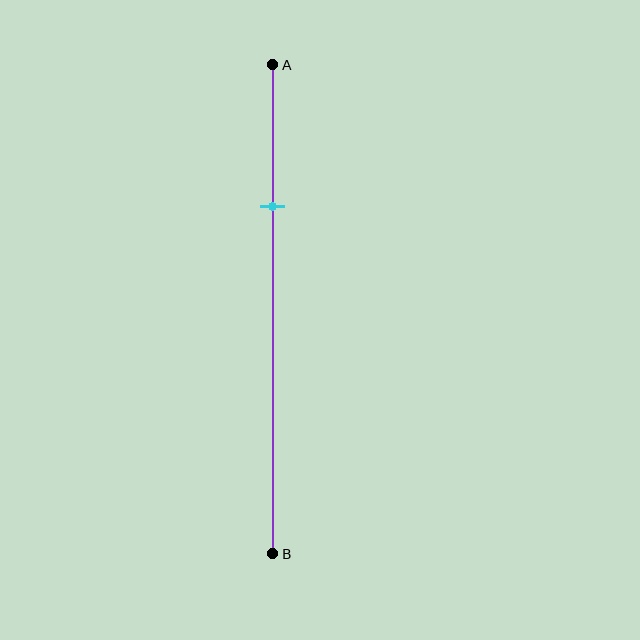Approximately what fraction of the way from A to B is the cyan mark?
The cyan mark is approximately 30% of the way from A to B.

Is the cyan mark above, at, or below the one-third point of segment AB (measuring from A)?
The cyan mark is above the one-third point of segment AB.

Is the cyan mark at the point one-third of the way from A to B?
No, the mark is at about 30% from A, not at the 33% one-third point.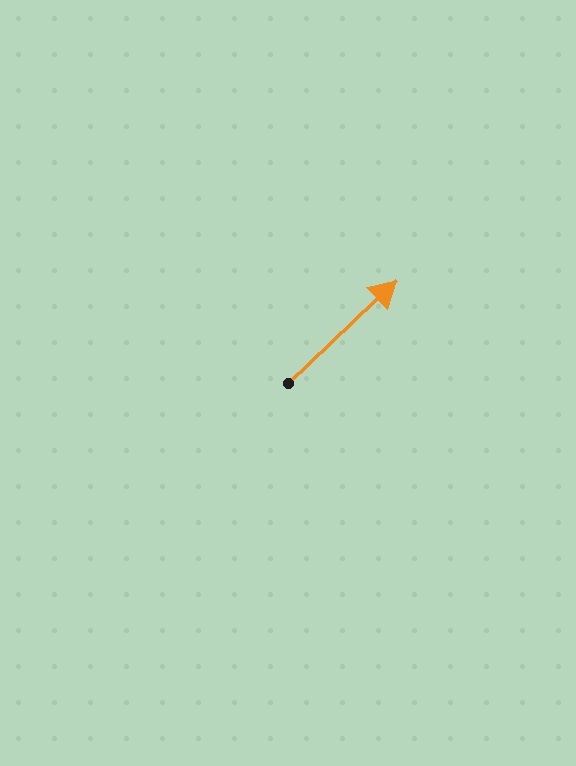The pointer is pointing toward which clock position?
Roughly 2 o'clock.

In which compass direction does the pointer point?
Northeast.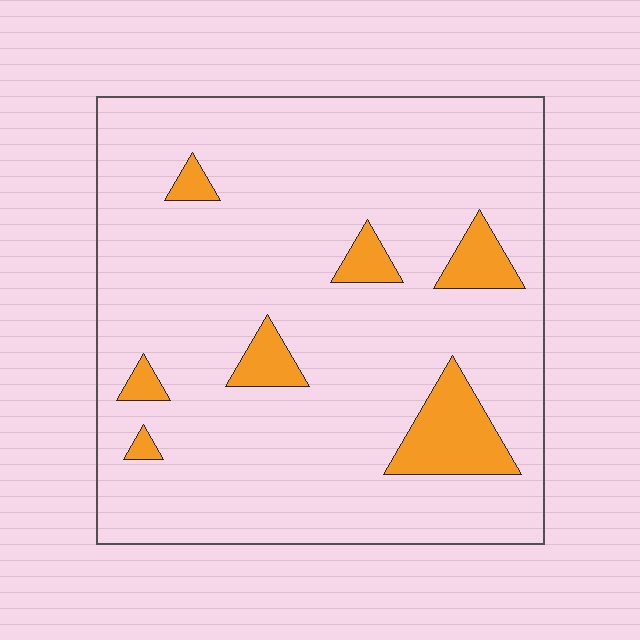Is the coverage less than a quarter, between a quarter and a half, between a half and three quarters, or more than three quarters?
Less than a quarter.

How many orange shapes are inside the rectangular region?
7.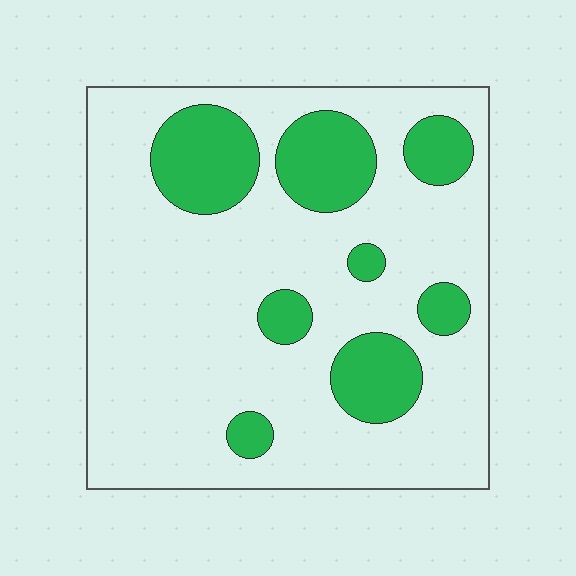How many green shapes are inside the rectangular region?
8.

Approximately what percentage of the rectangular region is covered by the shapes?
Approximately 20%.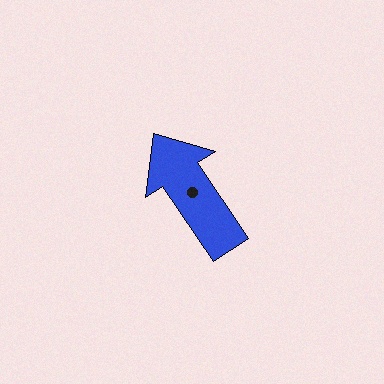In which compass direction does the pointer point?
Northwest.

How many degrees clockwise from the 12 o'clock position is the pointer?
Approximately 326 degrees.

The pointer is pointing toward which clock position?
Roughly 11 o'clock.